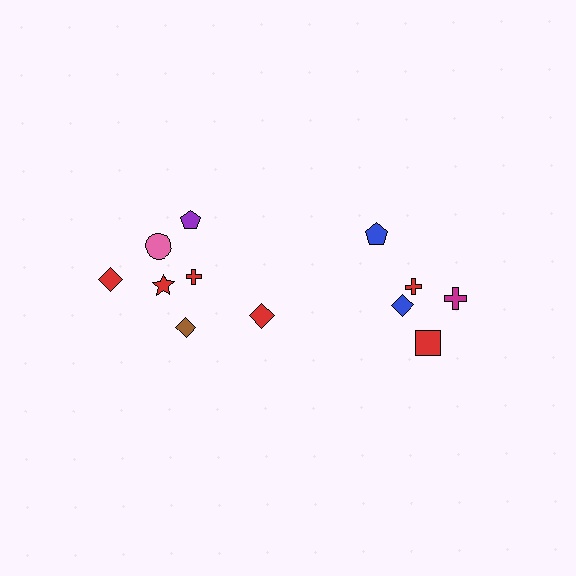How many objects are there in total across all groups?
There are 12 objects.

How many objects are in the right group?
There are 5 objects.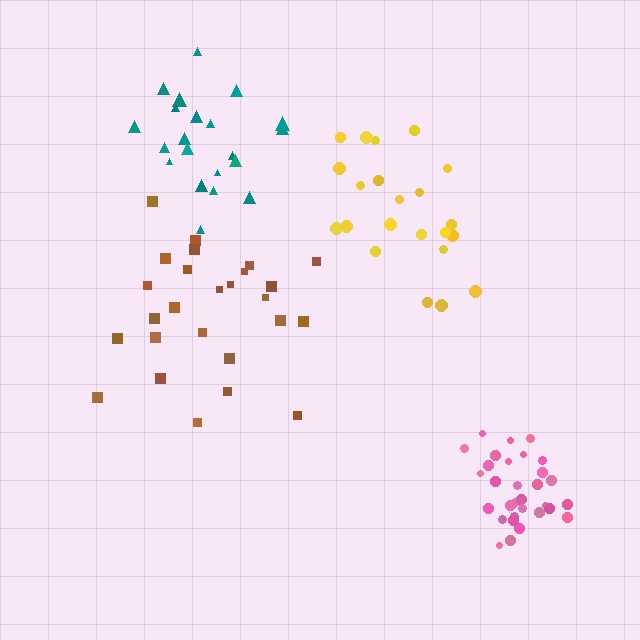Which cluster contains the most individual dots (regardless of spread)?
Pink (31).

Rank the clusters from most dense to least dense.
pink, teal, yellow, brown.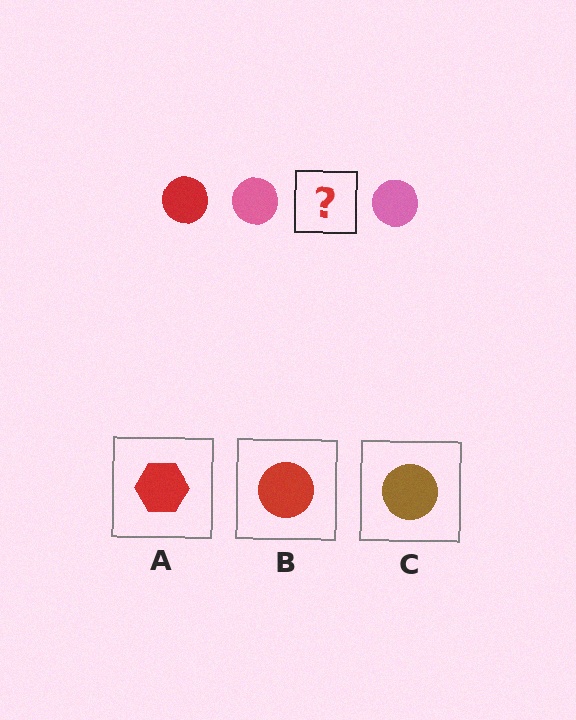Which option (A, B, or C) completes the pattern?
B.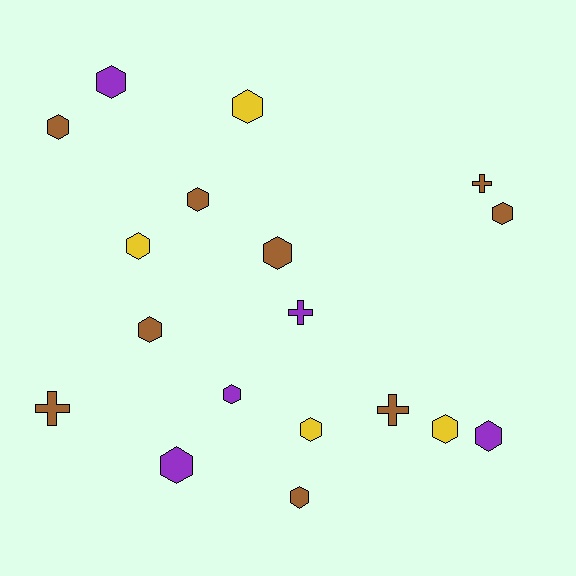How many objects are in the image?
There are 18 objects.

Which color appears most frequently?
Brown, with 9 objects.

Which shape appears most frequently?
Hexagon, with 14 objects.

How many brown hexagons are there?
There are 6 brown hexagons.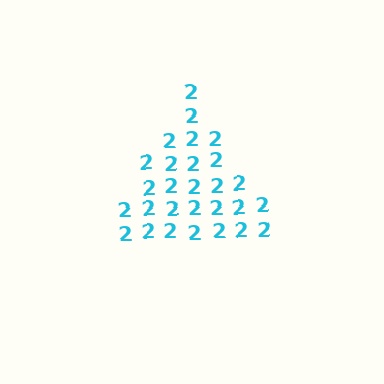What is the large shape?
The large shape is a triangle.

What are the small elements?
The small elements are digit 2's.